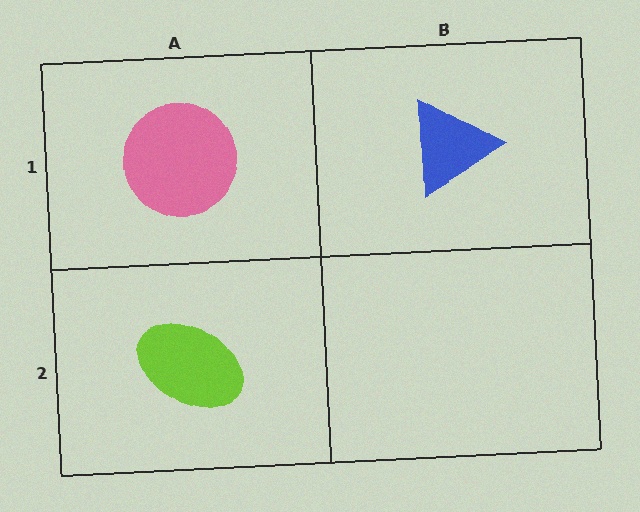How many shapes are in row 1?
2 shapes.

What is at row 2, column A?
A lime ellipse.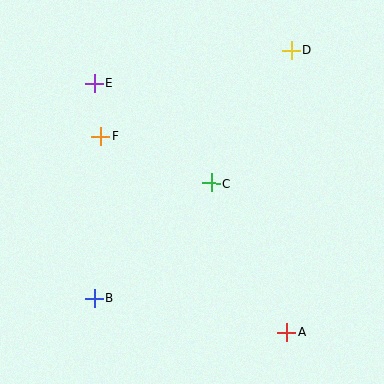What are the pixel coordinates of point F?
Point F is at (101, 136).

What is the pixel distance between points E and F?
The distance between E and F is 53 pixels.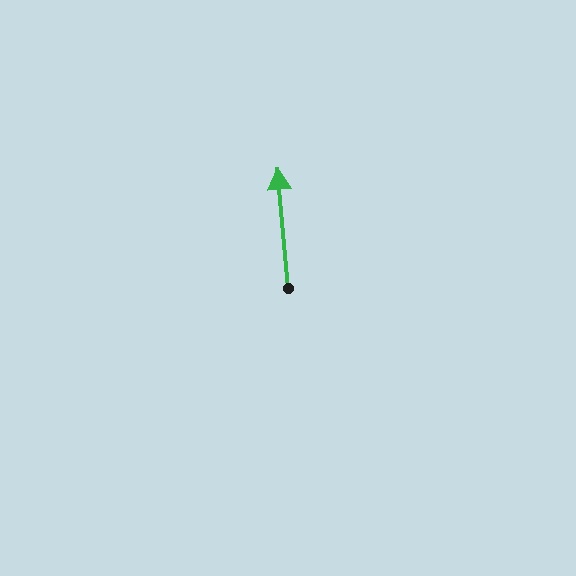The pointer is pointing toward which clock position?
Roughly 12 o'clock.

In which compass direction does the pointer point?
North.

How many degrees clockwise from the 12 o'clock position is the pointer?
Approximately 355 degrees.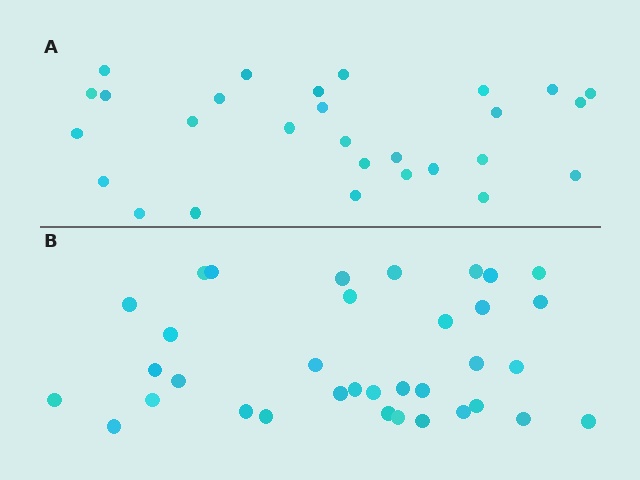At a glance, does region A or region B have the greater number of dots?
Region B (the bottom region) has more dots.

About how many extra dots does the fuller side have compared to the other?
Region B has roughly 8 or so more dots than region A.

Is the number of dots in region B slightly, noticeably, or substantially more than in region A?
Region B has noticeably more, but not dramatically so. The ratio is roughly 1.2 to 1.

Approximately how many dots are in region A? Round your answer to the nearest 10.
About 30 dots. (The exact count is 28, which rounds to 30.)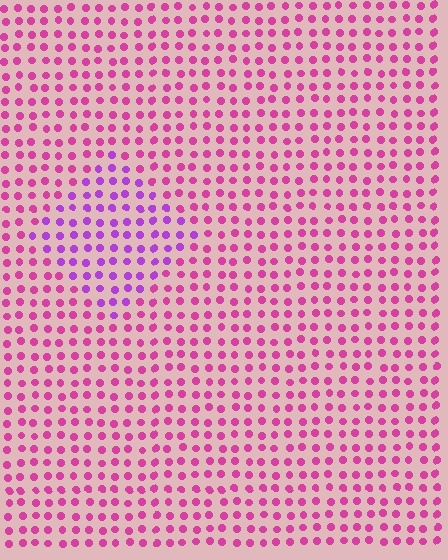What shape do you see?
I see a diamond.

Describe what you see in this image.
The image is filled with small magenta elements in a uniform arrangement. A diamond-shaped region is visible where the elements are tinted to a slightly different hue, forming a subtle color boundary.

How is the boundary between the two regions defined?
The boundary is defined purely by a slight shift in hue (about 35 degrees). Spacing, size, and orientation are identical on both sides.